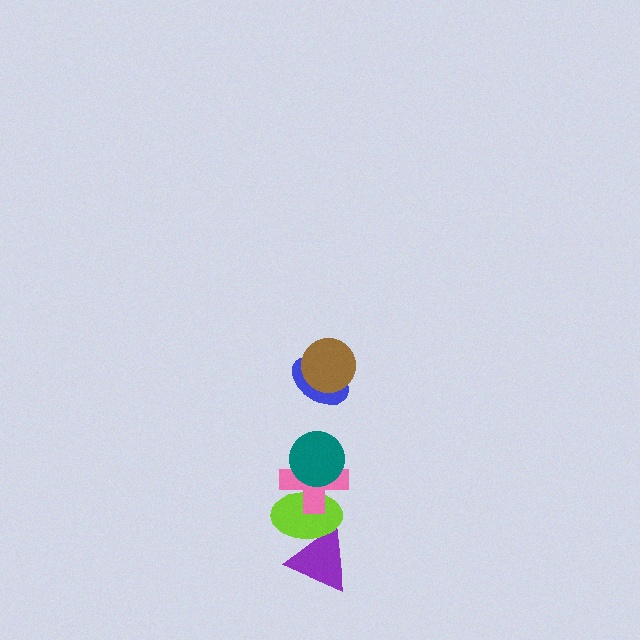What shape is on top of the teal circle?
The blue ellipse is on top of the teal circle.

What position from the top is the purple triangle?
The purple triangle is 6th from the top.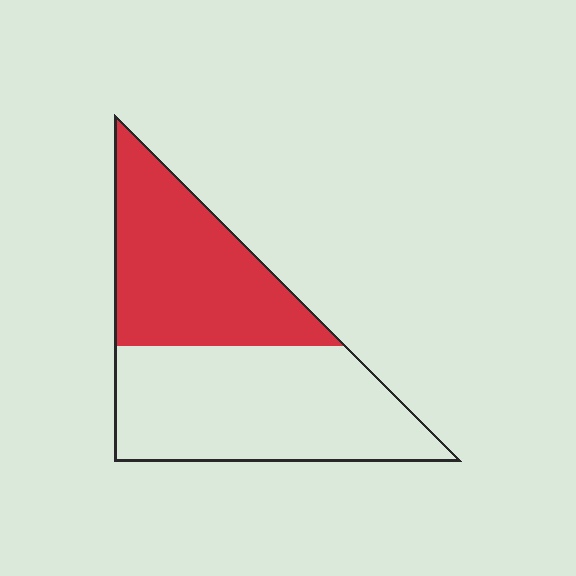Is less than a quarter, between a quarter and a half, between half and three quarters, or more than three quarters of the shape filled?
Between a quarter and a half.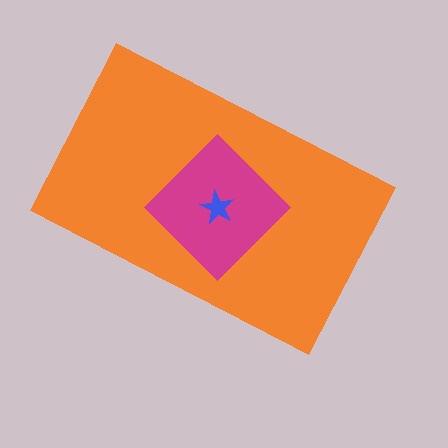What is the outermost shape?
The orange rectangle.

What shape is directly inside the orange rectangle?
The magenta diamond.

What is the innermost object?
The blue star.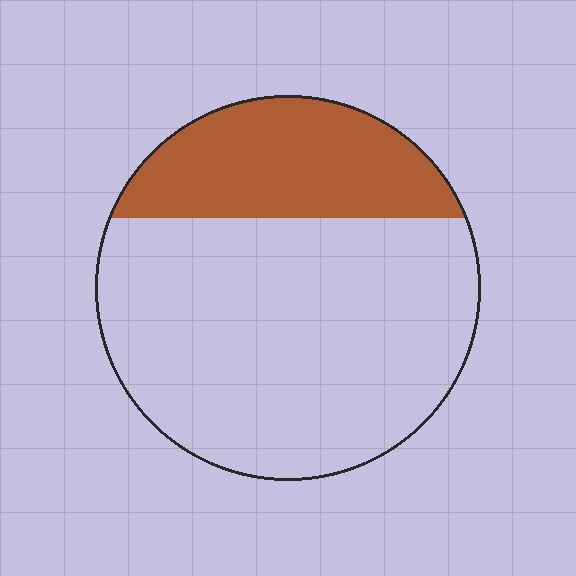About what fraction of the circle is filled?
About one quarter (1/4).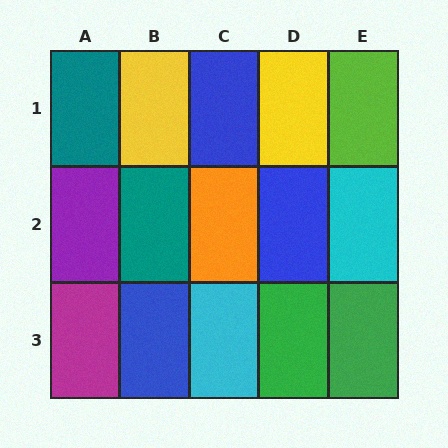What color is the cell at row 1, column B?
Yellow.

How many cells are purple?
1 cell is purple.